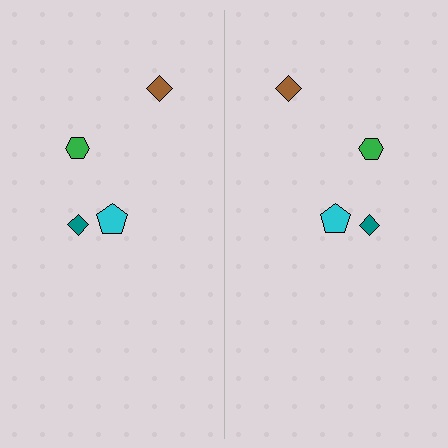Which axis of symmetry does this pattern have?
The pattern has a vertical axis of symmetry running through the center of the image.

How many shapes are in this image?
There are 8 shapes in this image.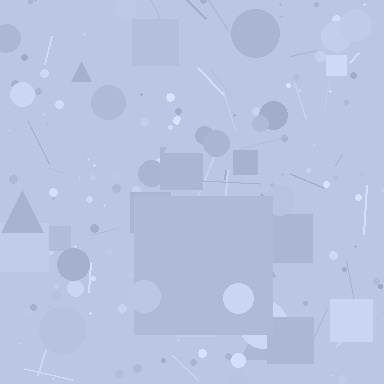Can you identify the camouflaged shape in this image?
The camouflaged shape is a square.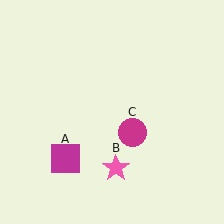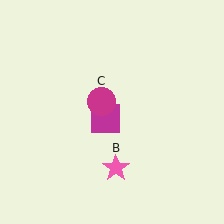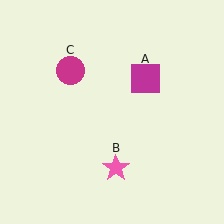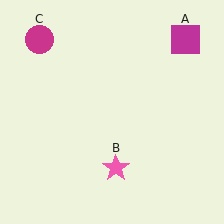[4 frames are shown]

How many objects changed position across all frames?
2 objects changed position: magenta square (object A), magenta circle (object C).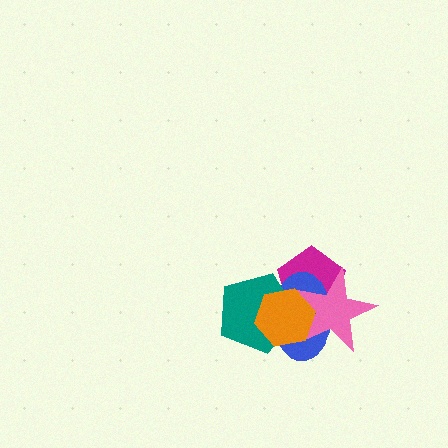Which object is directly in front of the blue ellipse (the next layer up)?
The teal pentagon is directly in front of the blue ellipse.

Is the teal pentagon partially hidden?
Yes, it is partially covered by another shape.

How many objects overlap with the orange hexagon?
4 objects overlap with the orange hexagon.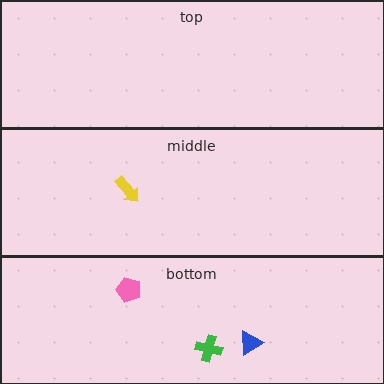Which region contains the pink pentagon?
The bottom region.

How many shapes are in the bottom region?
3.